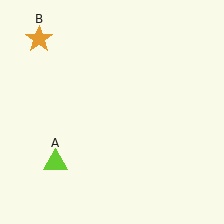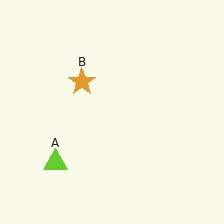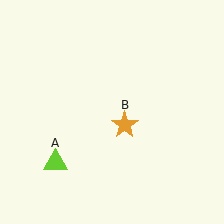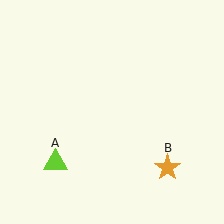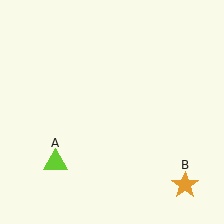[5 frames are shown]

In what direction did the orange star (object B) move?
The orange star (object B) moved down and to the right.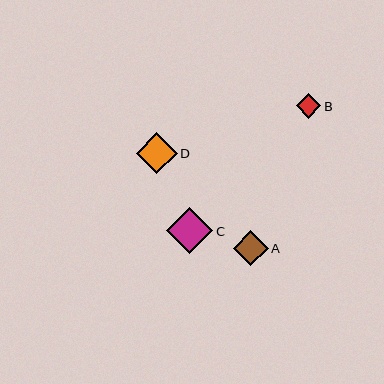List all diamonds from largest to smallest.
From largest to smallest: C, D, A, B.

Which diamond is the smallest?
Diamond B is the smallest with a size of approximately 25 pixels.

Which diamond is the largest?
Diamond C is the largest with a size of approximately 46 pixels.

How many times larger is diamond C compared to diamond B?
Diamond C is approximately 1.9 times the size of diamond B.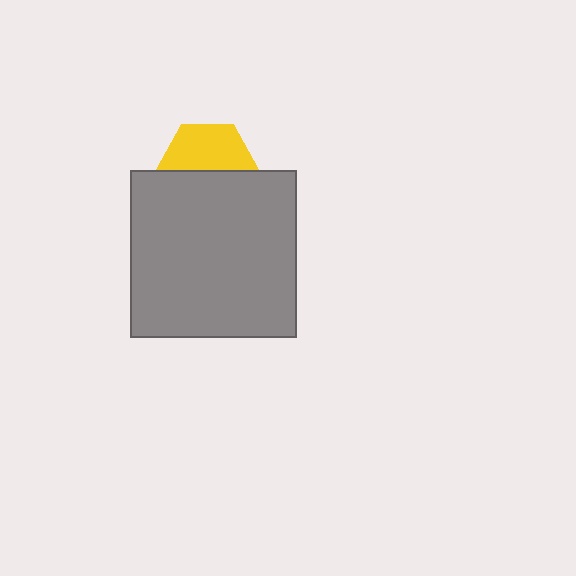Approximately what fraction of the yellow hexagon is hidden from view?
Roughly 49% of the yellow hexagon is hidden behind the gray square.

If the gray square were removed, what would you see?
You would see the complete yellow hexagon.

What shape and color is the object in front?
The object in front is a gray square.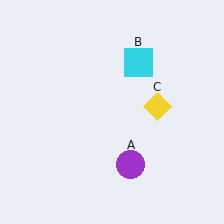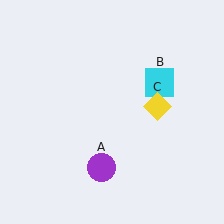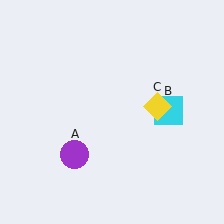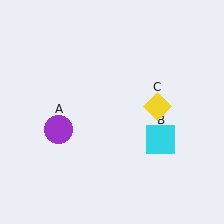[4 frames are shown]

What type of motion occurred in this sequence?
The purple circle (object A), cyan square (object B) rotated clockwise around the center of the scene.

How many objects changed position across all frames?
2 objects changed position: purple circle (object A), cyan square (object B).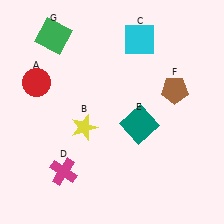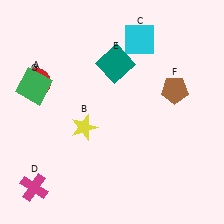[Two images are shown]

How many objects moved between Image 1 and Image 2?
3 objects moved between the two images.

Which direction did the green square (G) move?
The green square (G) moved down.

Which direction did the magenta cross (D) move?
The magenta cross (D) moved left.